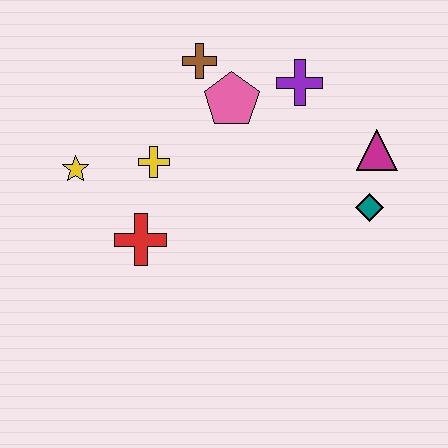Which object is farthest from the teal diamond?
The yellow star is farthest from the teal diamond.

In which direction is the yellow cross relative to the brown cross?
The yellow cross is below the brown cross.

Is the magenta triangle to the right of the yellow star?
Yes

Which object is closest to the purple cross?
The pink pentagon is closest to the purple cross.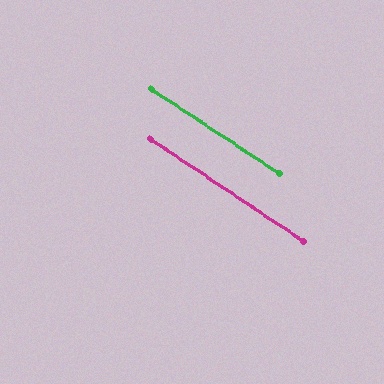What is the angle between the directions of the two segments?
Approximately 0 degrees.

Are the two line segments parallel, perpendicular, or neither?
Parallel — their directions differ by only 0.5°.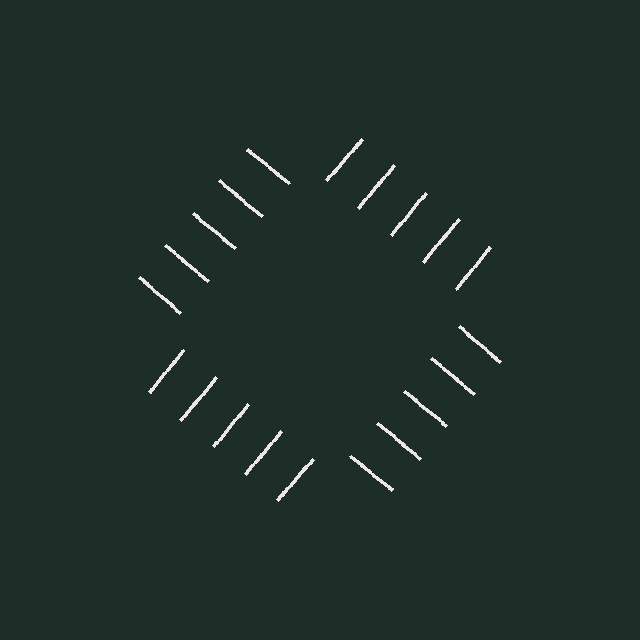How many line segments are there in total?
20 — 5 along each of the 4 edges.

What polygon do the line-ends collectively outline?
An illusory square — the line segments terminate on its edges but no continuous stroke is drawn.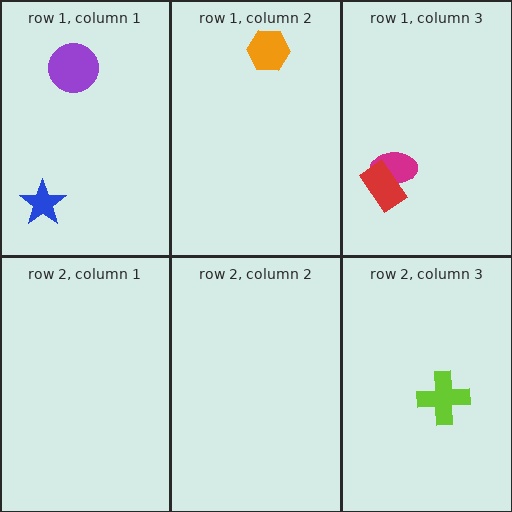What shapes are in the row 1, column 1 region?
The blue star, the purple circle.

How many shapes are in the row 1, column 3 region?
2.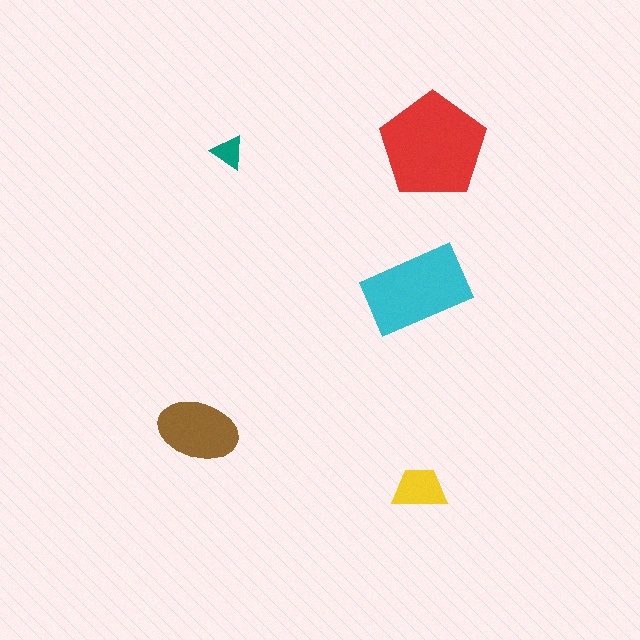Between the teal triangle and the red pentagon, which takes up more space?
The red pentagon.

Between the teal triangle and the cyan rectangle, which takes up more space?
The cyan rectangle.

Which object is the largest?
The red pentagon.